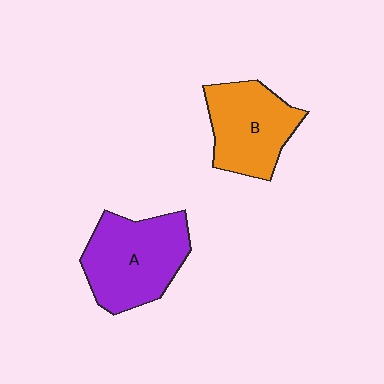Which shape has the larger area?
Shape A (purple).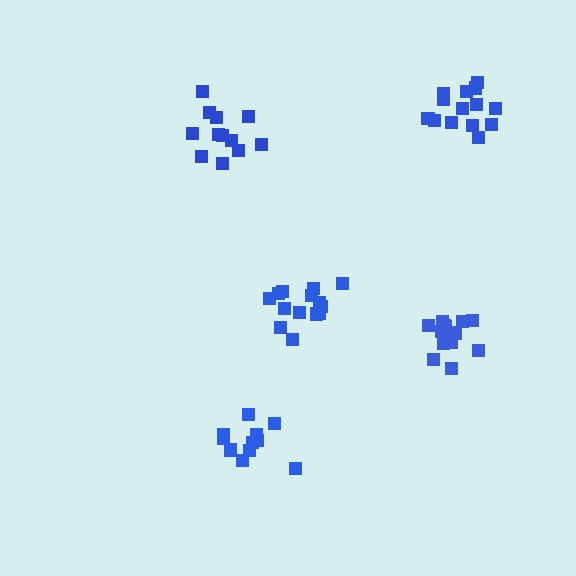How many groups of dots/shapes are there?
There are 5 groups.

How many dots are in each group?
Group 1: 14 dots, Group 2: 16 dots, Group 3: 12 dots, Group 4: 11 dots, Group 5: 15 dots (68 total).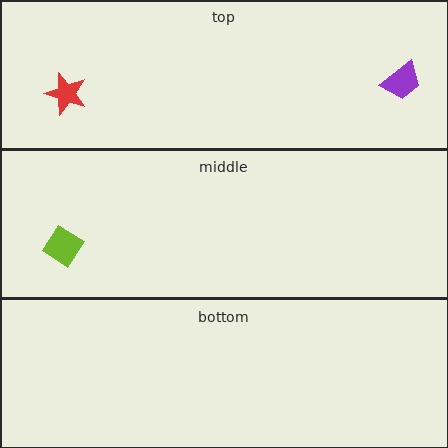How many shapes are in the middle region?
1.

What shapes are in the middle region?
The lime diamond.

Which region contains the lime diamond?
The middle region.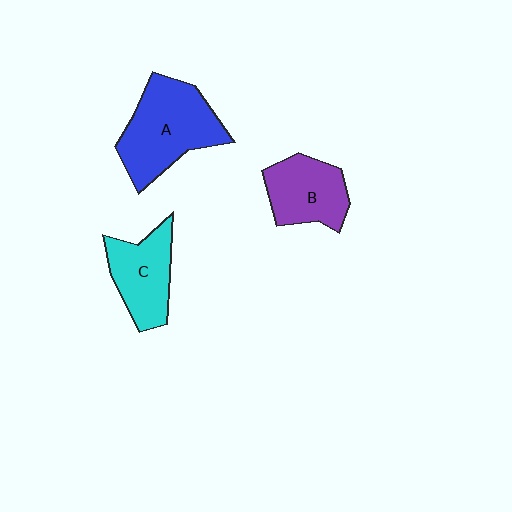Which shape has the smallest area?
Shape B (purple).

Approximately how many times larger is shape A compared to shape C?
Approximately 1.5 times.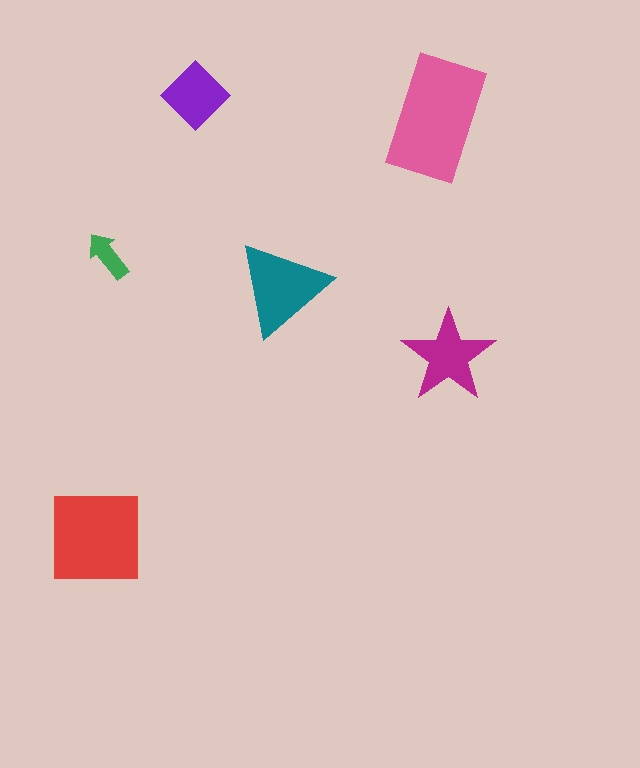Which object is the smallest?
The green arrow.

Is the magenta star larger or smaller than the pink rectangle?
Smaller.